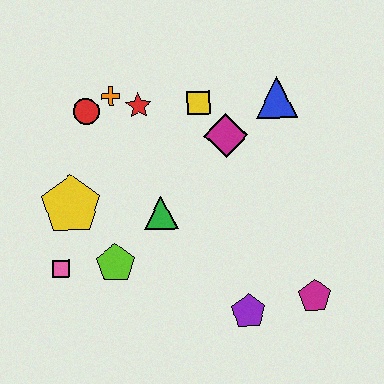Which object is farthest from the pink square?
The blue triangle is farthest from the pink square.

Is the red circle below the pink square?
No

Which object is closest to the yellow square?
The magenta diamond is closest to the yellow square.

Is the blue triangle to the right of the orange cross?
Yes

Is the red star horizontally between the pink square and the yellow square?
Yes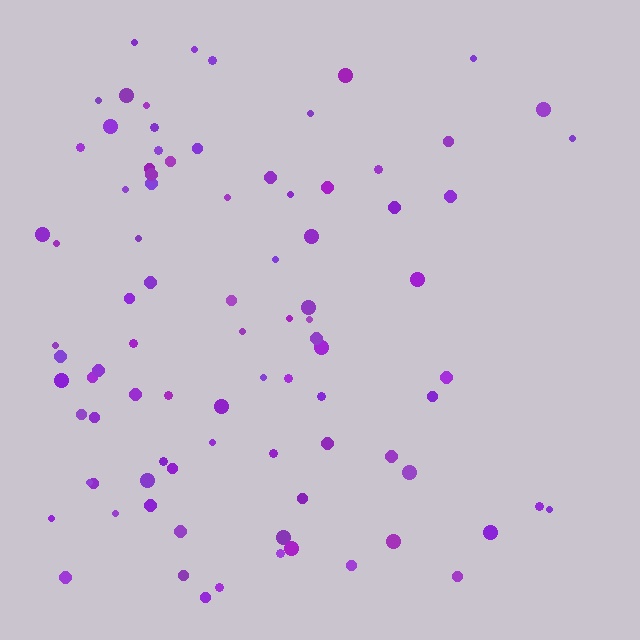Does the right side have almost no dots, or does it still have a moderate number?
Still a moderate number, just noticeably fewer than the left.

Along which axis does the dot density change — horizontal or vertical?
Horizontal.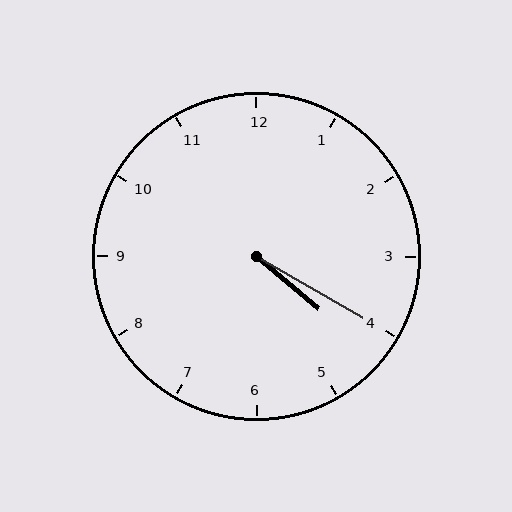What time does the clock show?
4:20.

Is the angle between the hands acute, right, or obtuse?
It is acute.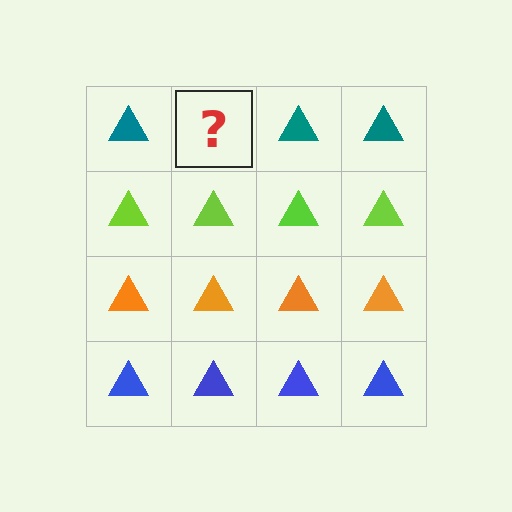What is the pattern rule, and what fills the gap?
The rule is that each row has a consistent color. The gap should be filled with a teal triangle.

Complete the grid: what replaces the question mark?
The question mark should be replaced with a teal triangle.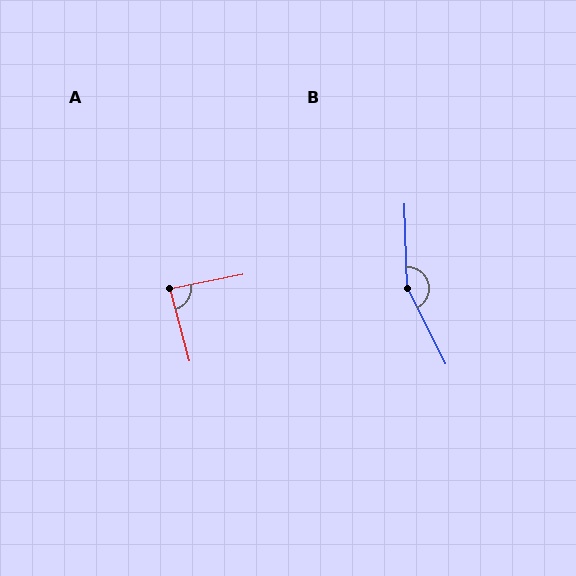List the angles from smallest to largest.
A (86°), B (155°).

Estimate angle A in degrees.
Approximately 86 degrees.